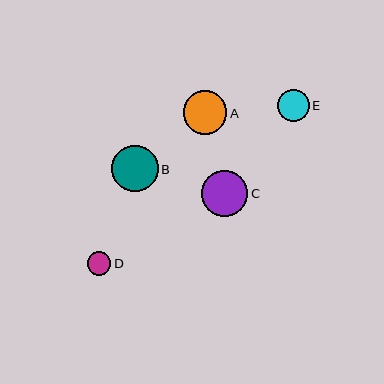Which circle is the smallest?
Circle D is the smallest with a size of approximately 23 pixels.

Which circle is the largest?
Circle B is the largest with a size of approximately 46 pixels.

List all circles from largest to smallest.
From largest to smallest: B, C, A, E, D.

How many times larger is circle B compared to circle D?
Circle B is approximately 2.0 times the size of circle D.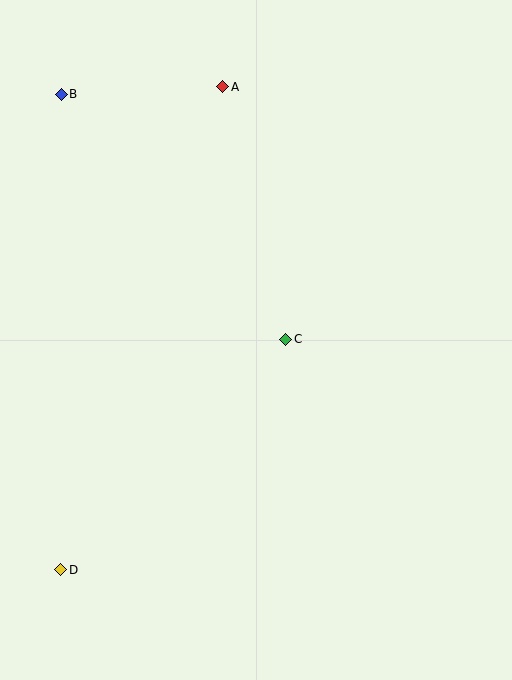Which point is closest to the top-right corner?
Point A is closest to the top-right corner.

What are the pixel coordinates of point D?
Point D is at (61, 570).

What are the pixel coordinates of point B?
Point B is at (61, 94).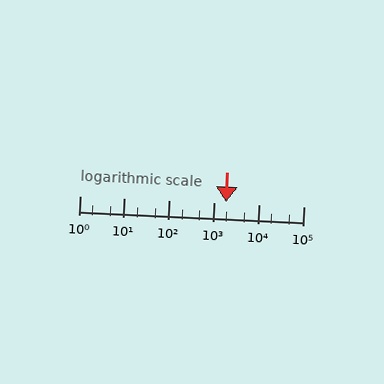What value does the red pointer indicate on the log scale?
The pointer indicates approximately 1900.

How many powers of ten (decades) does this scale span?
The scale spans 5 decades, from 1 to 100000.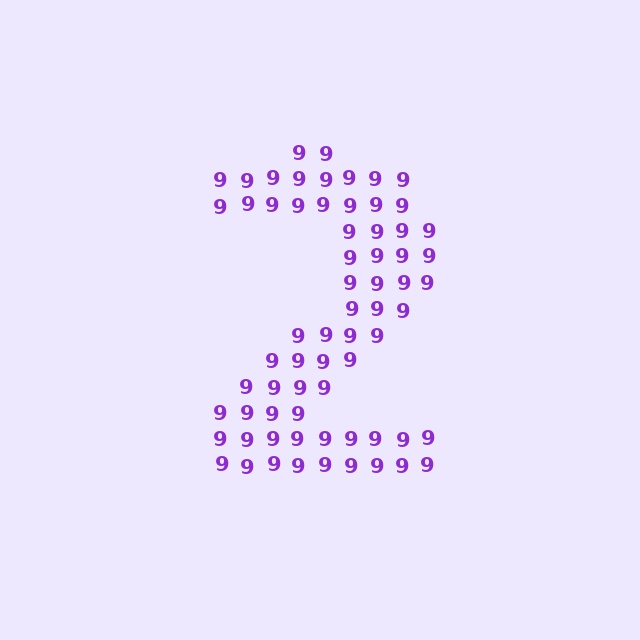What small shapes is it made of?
It is made of small digit 9's.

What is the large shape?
The large shape is the digit 2.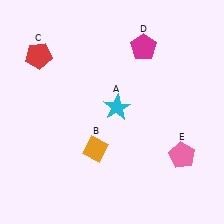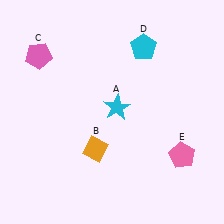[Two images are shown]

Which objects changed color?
C changed from red to pink. D changed from magenta to cyan.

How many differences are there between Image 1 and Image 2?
There are 2 differences between the two images.